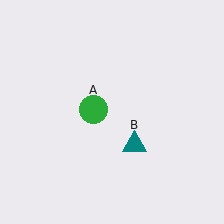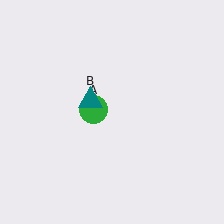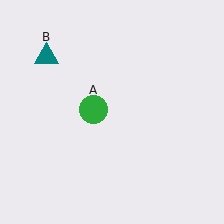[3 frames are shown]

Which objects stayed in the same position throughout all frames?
Green circle (object A) remained stationary.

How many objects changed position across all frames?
1 object changed position: teal triangle (object B).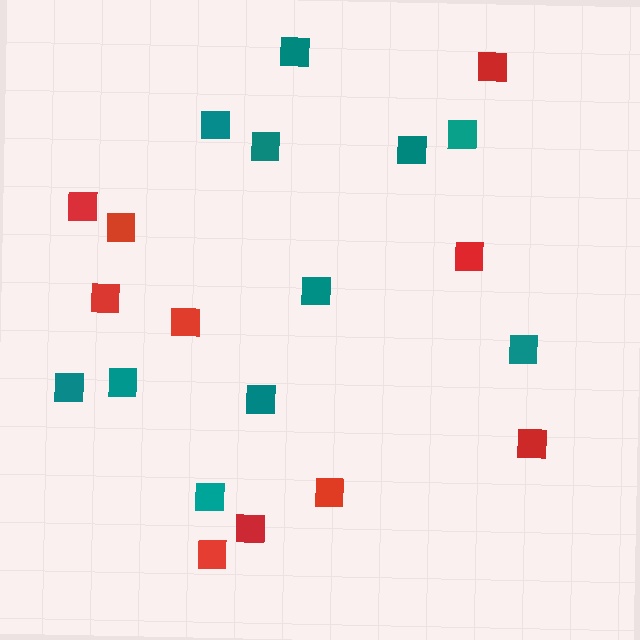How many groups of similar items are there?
There are 2 groups: one group of red squares (10) and one group of teal squares (11).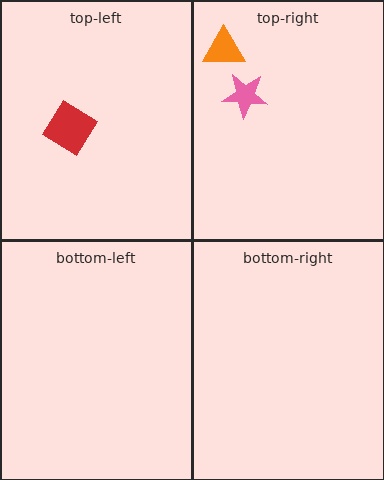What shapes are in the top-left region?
The red diamond.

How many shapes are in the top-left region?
1.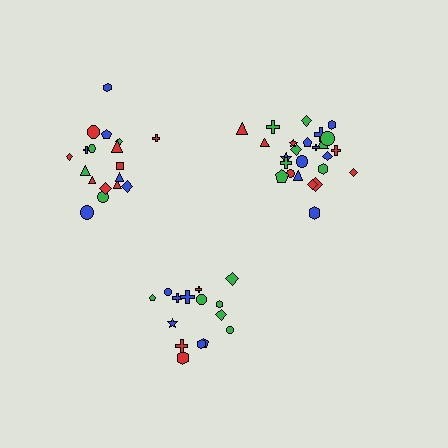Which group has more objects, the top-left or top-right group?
The top-right group.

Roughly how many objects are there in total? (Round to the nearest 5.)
Roughly 60 objects in total.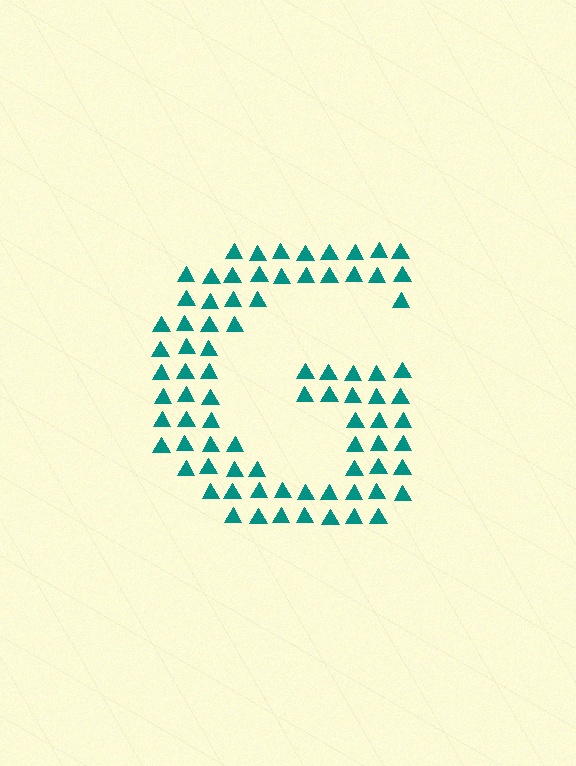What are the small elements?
The small elements are triangles.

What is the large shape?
The large shape is the letter G.